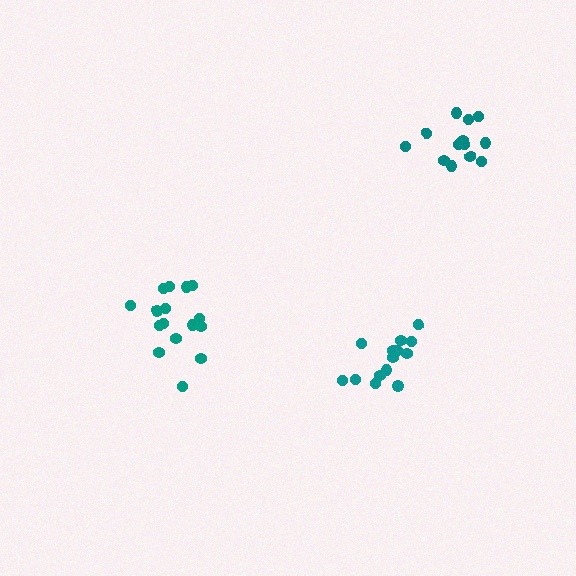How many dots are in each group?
Group 1: 16 dots, Group 2: 13 dots, Group 3: 14 dots (43 total).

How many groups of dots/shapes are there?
There are 3 groups.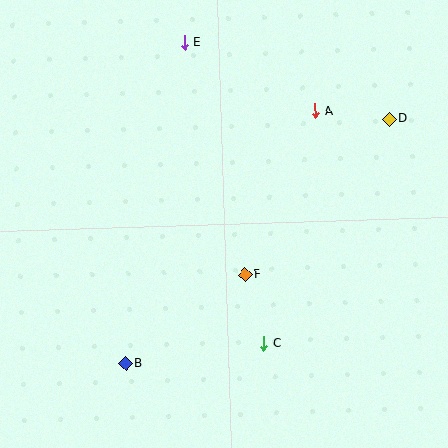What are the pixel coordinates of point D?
Point D is at (389, 119).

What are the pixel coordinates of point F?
Point F is at (245, 274).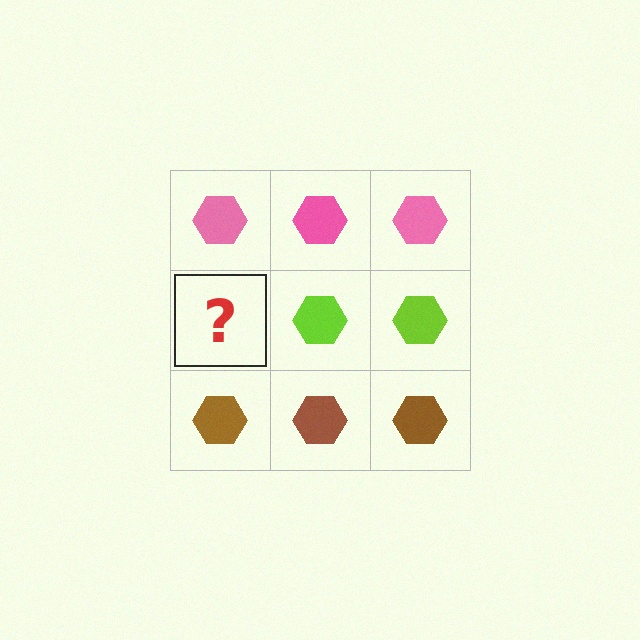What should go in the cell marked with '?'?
The missing cell should contain a lime hexagon.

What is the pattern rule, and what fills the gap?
The rule is that each row has a consistent color. The gap should be filled with a lime hexagon.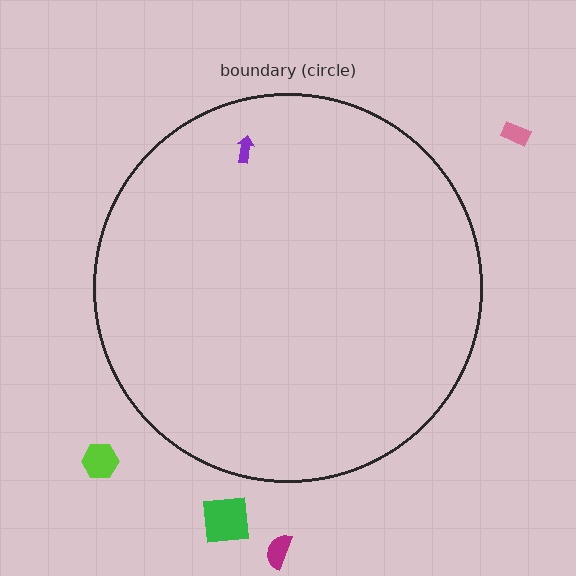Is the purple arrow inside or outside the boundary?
Inside.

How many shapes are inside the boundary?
1 inside, 4 outside.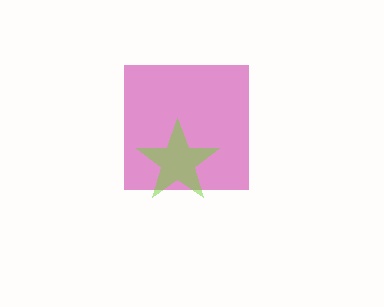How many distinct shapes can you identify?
There are 2 distinct shapes: a magenta square, a lime star.